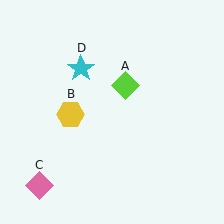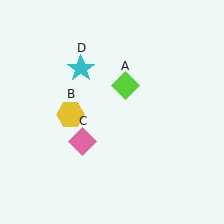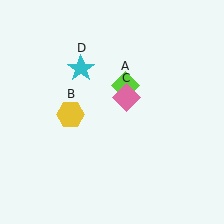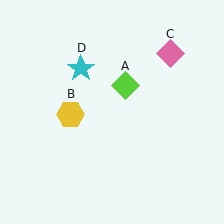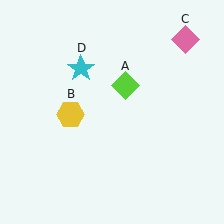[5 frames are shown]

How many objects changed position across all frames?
1 object changed position: pink diamond (object C).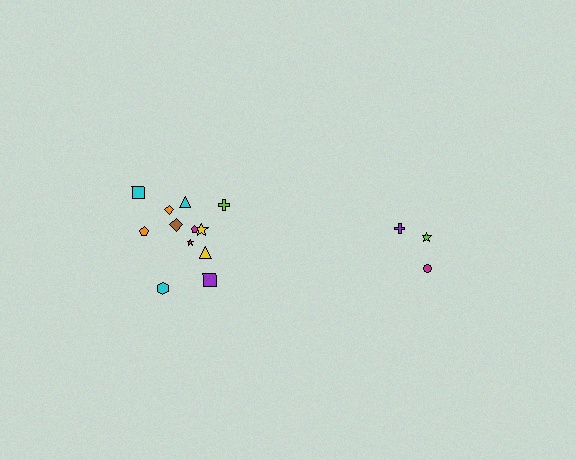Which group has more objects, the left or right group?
The left group.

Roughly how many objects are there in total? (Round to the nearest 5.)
Roughly 15 objects in total.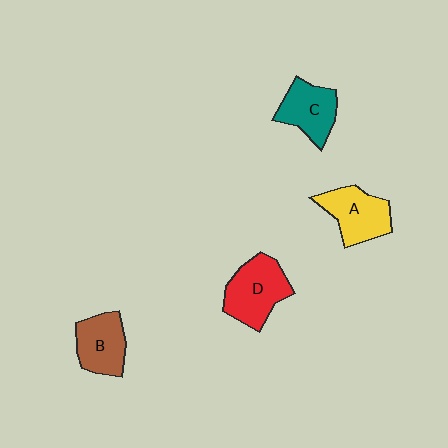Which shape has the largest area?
Shape D (red).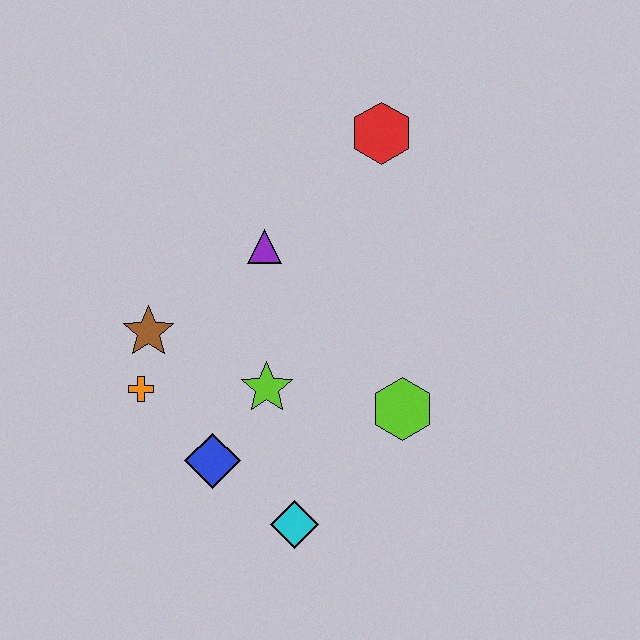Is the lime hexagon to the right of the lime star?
Yes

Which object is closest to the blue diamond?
The lime star is closest to the blue diamond.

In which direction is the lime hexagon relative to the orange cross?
The lime hexagon is to the right of the orange cross.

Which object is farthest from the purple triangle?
The cyan diamond is farthest from the purple triangle.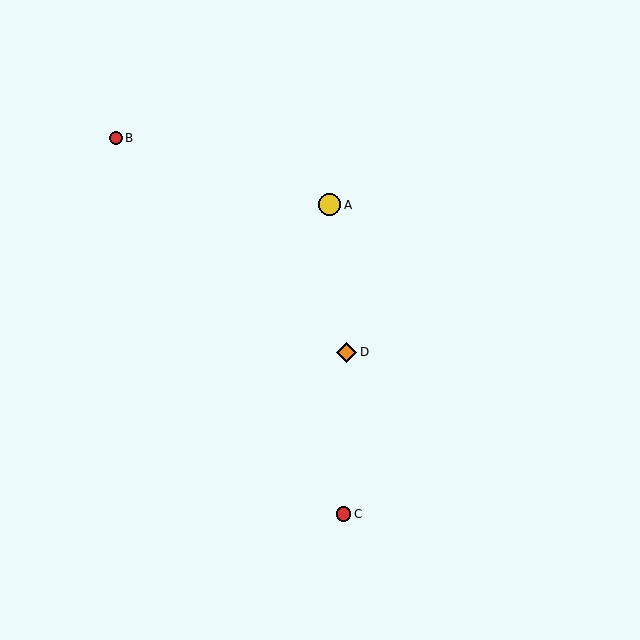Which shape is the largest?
The yellow circle (labeled A) is the largest.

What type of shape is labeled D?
Shape D is an orange diamond.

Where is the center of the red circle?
The center of the red circle is at (116, 138).